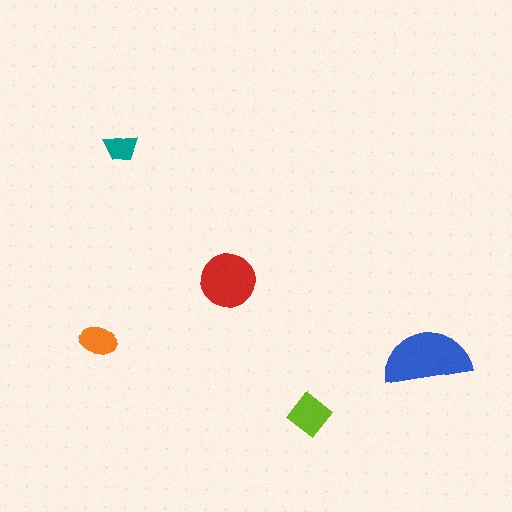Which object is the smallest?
The teal trapezoid.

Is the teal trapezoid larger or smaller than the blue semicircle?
Smaller.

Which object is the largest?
The blue semicircle.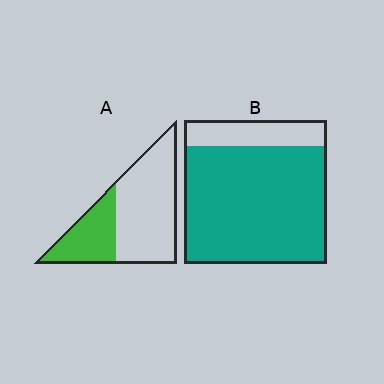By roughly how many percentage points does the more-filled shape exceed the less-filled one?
By roughly 50 percentage points (B over A).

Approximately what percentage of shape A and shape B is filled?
A is approximately 35% and B is approximately 80%.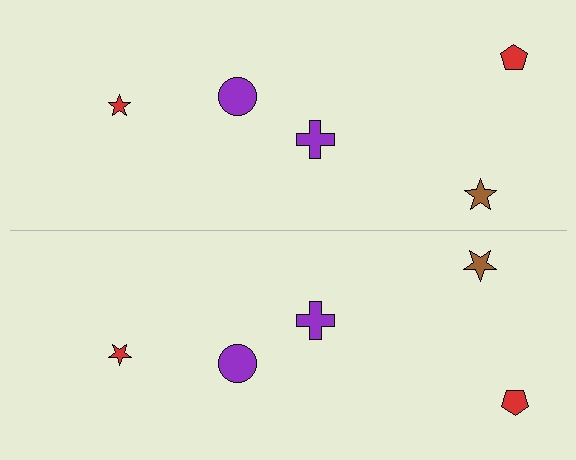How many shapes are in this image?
There are 10 shapes in this image.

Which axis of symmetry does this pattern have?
The pattern has a horizontal axis of symmetry running through the center of the image.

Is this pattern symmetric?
Yes, this pattern has bilateral (reflection) symmetry.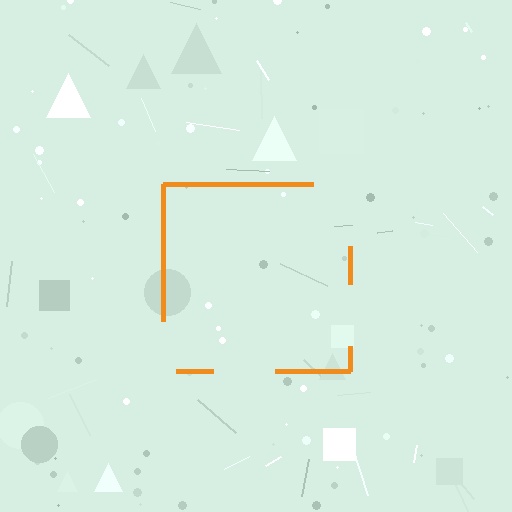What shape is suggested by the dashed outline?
The dashed outline suggests a square.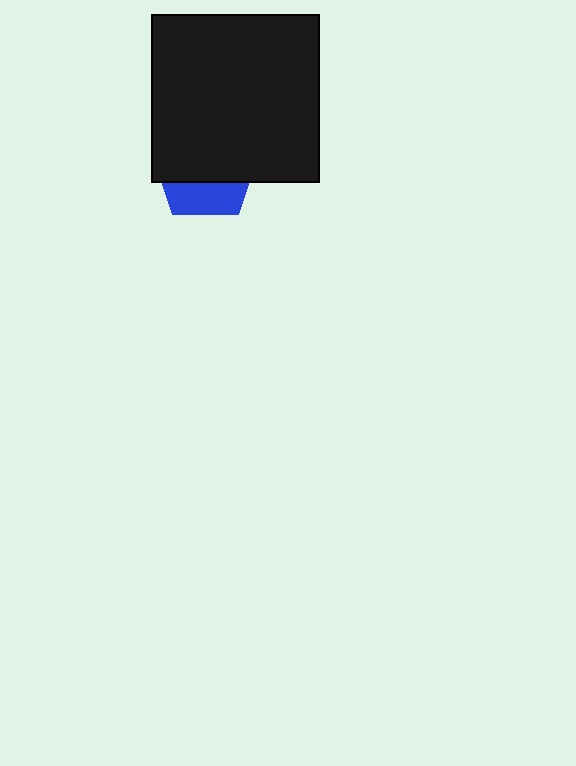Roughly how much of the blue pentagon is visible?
A small part of it is visible (roughly 32%).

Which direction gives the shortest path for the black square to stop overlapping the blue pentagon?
Moving up gives the shortest separation.